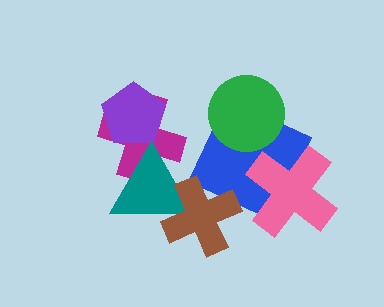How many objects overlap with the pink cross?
1 object overlaps with the pink cross.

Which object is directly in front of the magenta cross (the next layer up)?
The purple pentagon is directly in front of the magenta cross.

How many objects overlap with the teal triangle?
2 objects overlap with the teal triangle.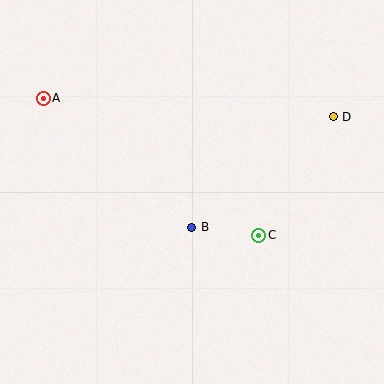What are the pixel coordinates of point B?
Point B is at (192, 227).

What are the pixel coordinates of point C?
Point C is at (259, 235).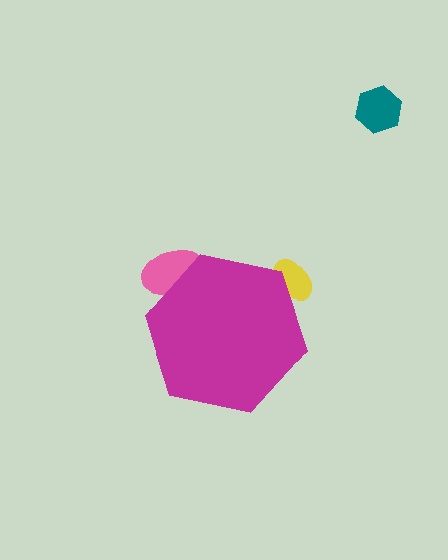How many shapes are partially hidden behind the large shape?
2 shapes are partially hidden.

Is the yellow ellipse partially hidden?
Yes, the yellow ellipse is partially hidden behind the magenta hexagon.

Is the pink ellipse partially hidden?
Yes, the pink ellipse is partially hidden behind the magenta hexagon.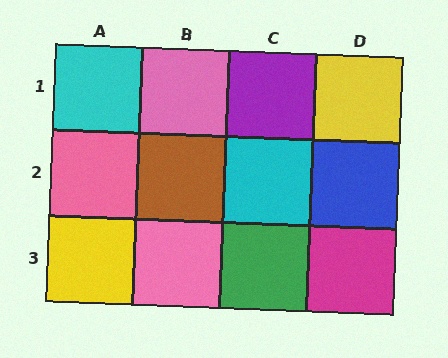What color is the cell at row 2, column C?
Cyan.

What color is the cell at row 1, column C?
Purple.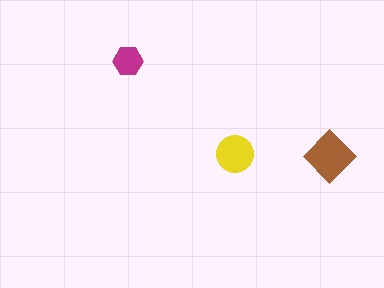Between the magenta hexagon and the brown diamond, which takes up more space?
The brown diamond.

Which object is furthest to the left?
The magenta hexagon is leftmost.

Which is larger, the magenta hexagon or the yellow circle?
The yellow circle.